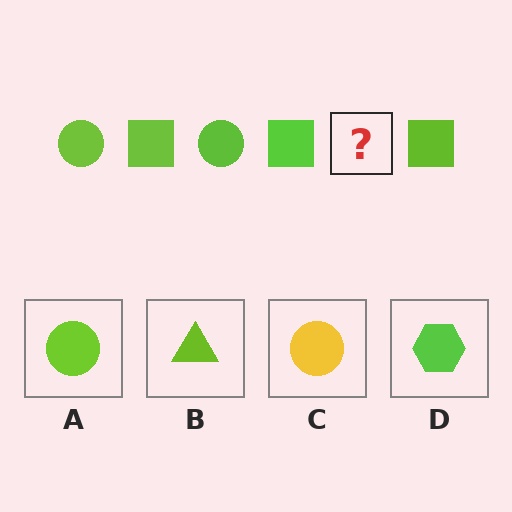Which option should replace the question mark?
Option A.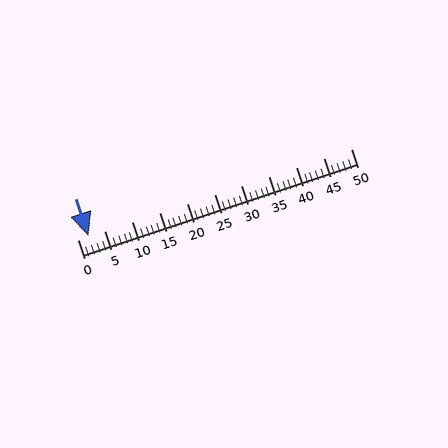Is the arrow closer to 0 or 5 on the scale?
The arrow is closer to 0.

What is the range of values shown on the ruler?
The ruler shows values from 0 to 50.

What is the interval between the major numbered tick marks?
The major tick marks are spaced 5 units apart.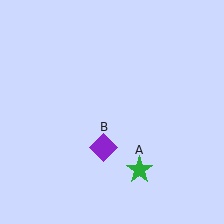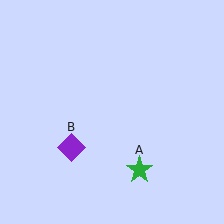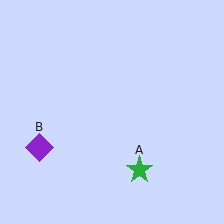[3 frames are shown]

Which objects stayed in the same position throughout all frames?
Green star (object A) remained stationary.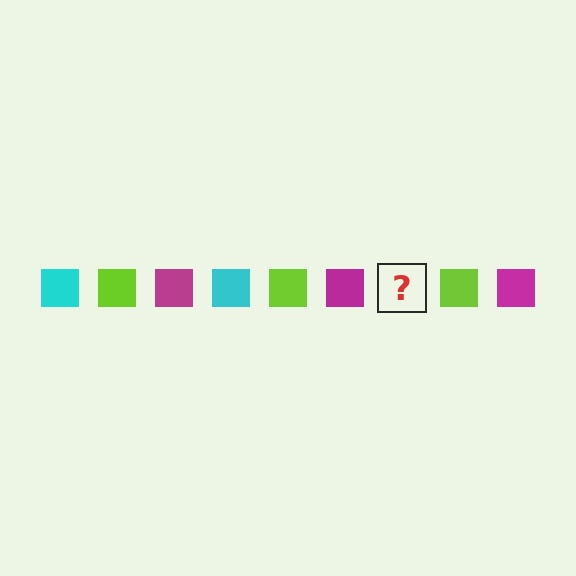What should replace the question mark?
The question mark should be replaced with a cyan square.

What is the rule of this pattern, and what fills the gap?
The rule is that the pattern cycles through cyan, lime, magenta squares. The gap should be filled with a cyan square.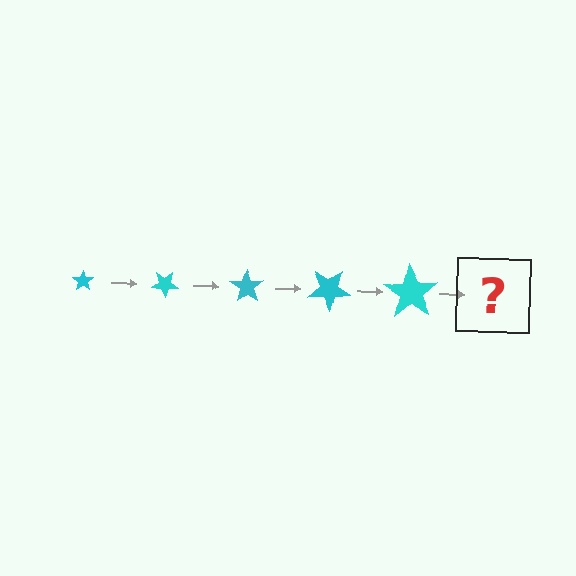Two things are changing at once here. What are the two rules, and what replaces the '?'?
The two rules are that the star grows larger each step and it rotates 35 degrees each step. The '?' should be a star, larger than the previous one and rotated 175 degrees from the start.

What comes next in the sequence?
The next element should be a star, larger than the previous one and rotated 175 degrees from the start.